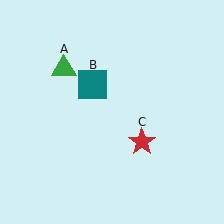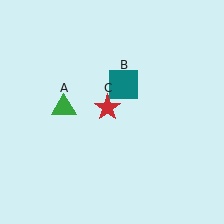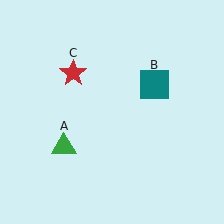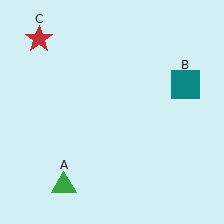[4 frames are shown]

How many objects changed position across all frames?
3 objects changed position: green triangle (object A), teal square (object B), red star (object C).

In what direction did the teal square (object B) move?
The teal square (object B) moved right.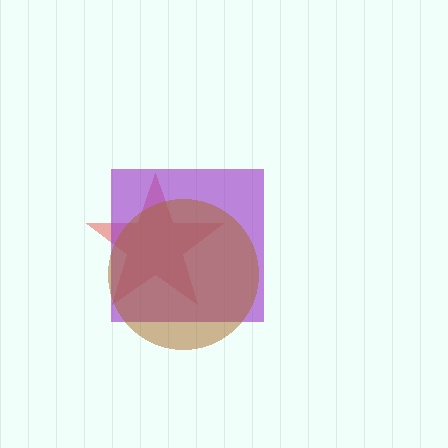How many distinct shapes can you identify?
There are 3 distinct shapes: a red star, a purple square, a brown circle.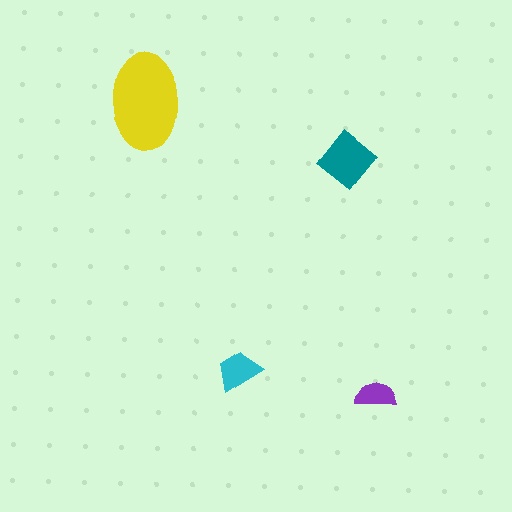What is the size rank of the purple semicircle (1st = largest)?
4th.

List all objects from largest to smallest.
The yellow ellipse, the teal diamond, the cyan trapezoid, the purple semicircle.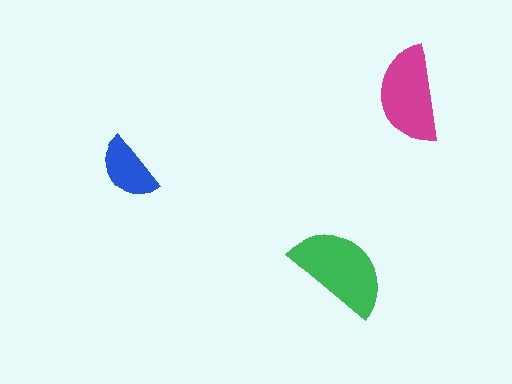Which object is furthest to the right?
The magenta semicircle is rightmost.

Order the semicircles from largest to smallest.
the green one, the magenta one, the blue one.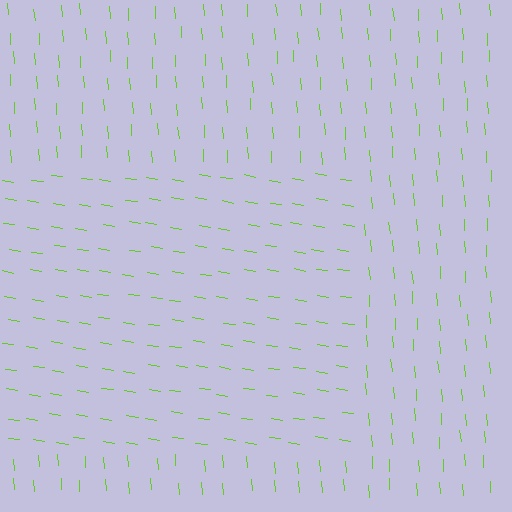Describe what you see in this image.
The image is filled with small lime line segments. A rectangle region in the image has lines oriented differently from the surrounding lines, creating a visible texture boundary.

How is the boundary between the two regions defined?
The boundary is defined purely by a change in line orientation (approximately 77 degrees difference). All lines are the same color and thickness.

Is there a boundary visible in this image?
Yes, there is a texture boundary formed by a change in line orientation.